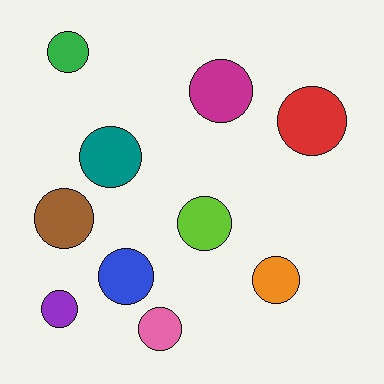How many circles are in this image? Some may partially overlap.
There are 10 circles.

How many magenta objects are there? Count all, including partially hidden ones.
There is 1 magenta object.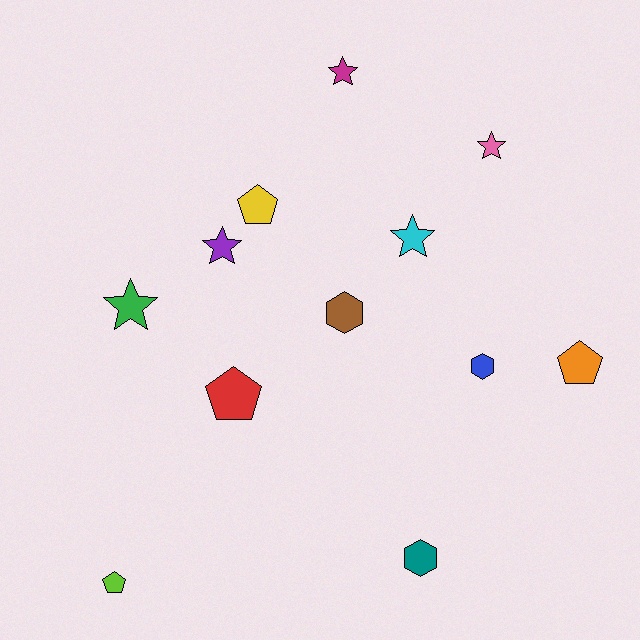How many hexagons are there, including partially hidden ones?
There are 3 hexagons.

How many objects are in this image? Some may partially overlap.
There are 12 objects.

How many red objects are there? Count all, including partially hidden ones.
There is 1 red object.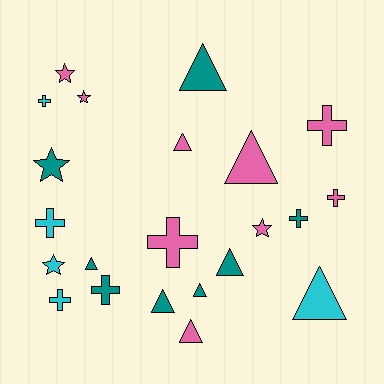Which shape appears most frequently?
Triangle, with 9 objects.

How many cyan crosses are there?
There are 3 cyan crosses.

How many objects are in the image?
There are 22 objects.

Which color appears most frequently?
Pink, with 9 objects.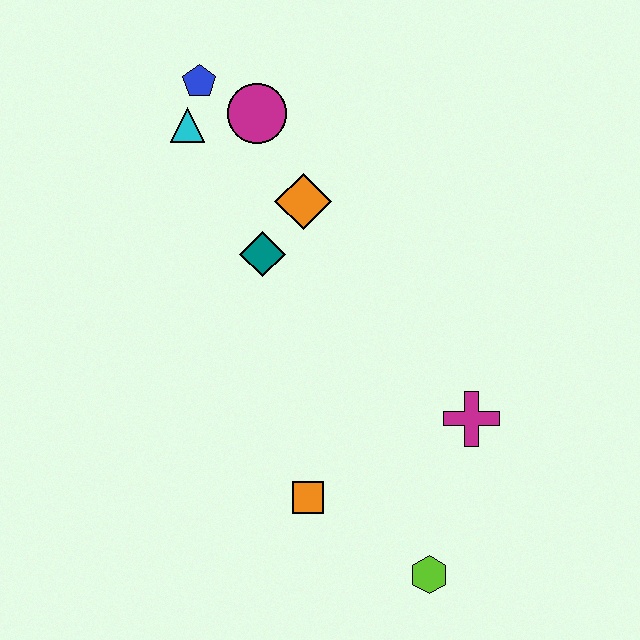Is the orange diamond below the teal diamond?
No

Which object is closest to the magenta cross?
The lime hexagon is closest to the magenta cross.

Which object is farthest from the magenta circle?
The lime hexagon is farthest from the magenta circle.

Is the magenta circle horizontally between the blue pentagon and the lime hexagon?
Yes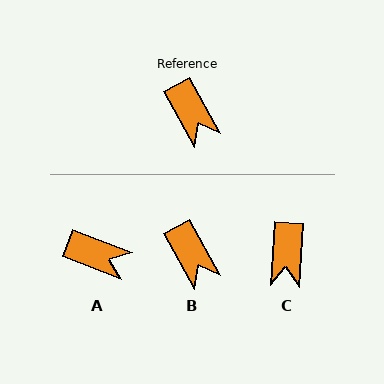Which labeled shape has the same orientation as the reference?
B.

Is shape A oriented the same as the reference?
No, it is off by about 40 degrees.